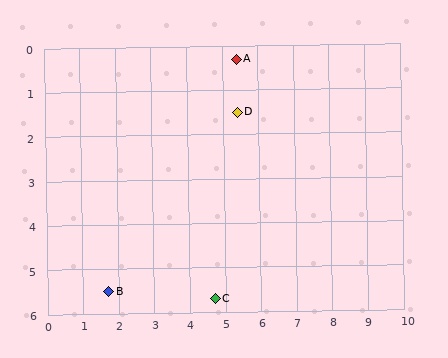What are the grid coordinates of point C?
Point C is at approximately (4.7, 5.7).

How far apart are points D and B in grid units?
Points D and B are about 5.4 grid units apart.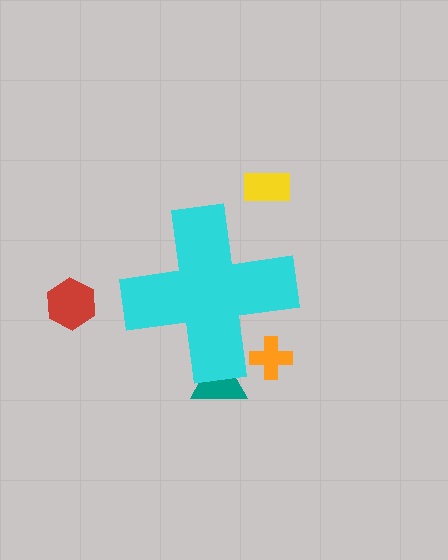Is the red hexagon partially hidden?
No, the red hexagon is fully visible.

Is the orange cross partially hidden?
Yes, the orange cross is partially hidden behind the cyan cross.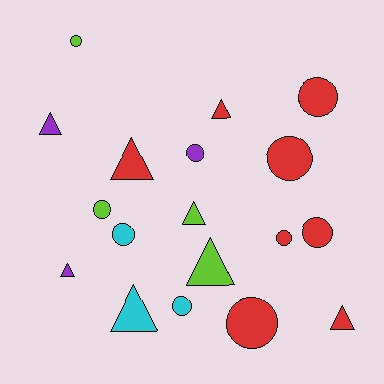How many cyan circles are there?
There are 2 cyan circles.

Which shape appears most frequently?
Circle, with 10 objects.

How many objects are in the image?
There are 18 objects.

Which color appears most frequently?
Red, with 8 objects.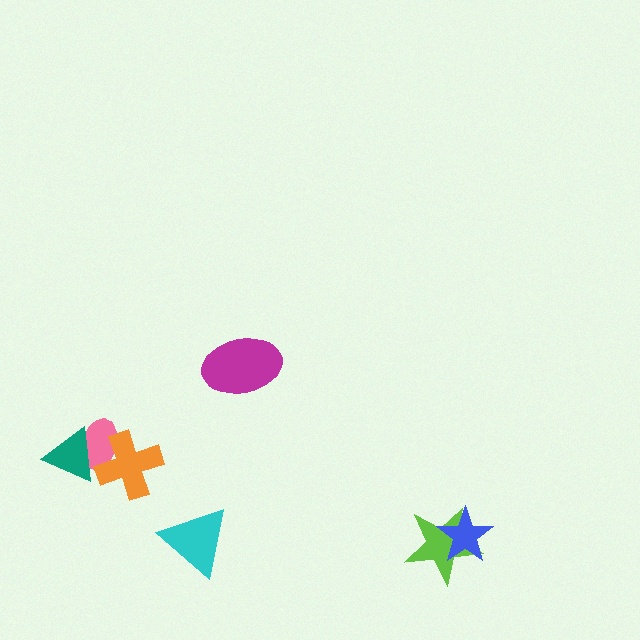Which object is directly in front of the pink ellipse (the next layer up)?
The teal triangle is directly in front of the pink ellipse.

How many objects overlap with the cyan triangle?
0 objects overlap with the cyan triangle.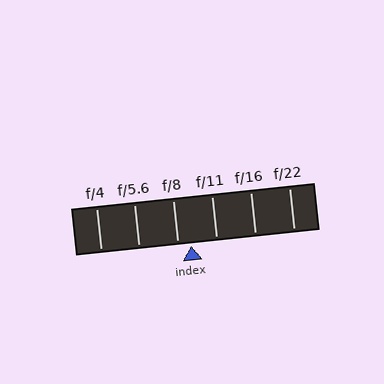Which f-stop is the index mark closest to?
The index mark is closest to f/8.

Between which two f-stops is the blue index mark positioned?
The index mark is between f/8 and f/11.